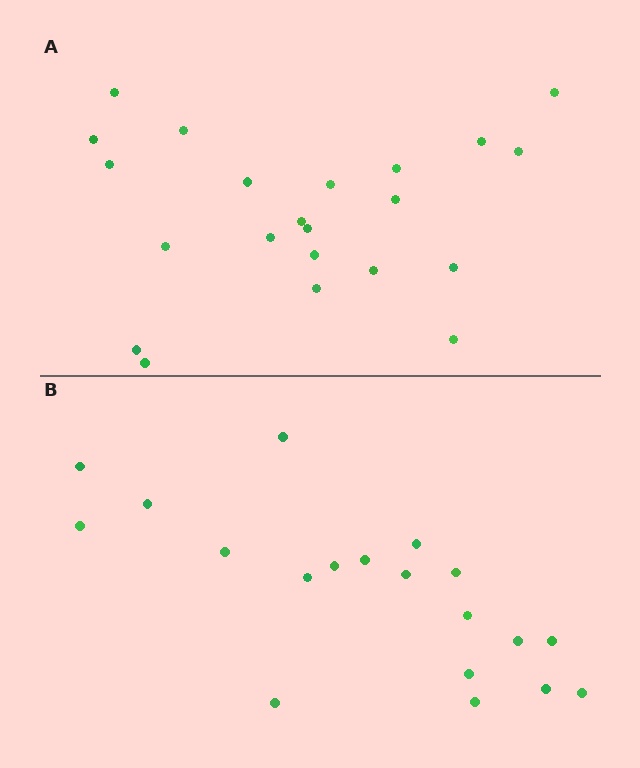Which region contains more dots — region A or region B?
Region A (the top region) has more dots.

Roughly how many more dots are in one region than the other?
Region A has just a few more — roughly 2 or 3 more dots than region B.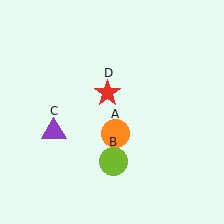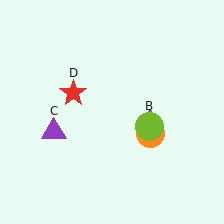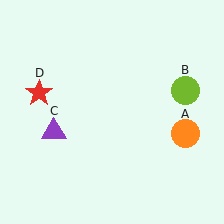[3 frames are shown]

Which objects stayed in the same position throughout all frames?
Purple triangle (object C) remained stationary.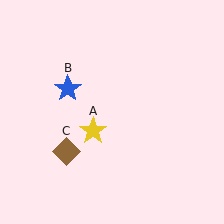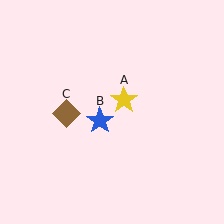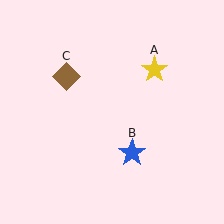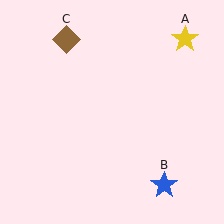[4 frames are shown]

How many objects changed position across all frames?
3 objects changed position: yellow star (object A), blue star (object B), brown diamond (object C).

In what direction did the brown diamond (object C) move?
The brown diamond (object C) moved up.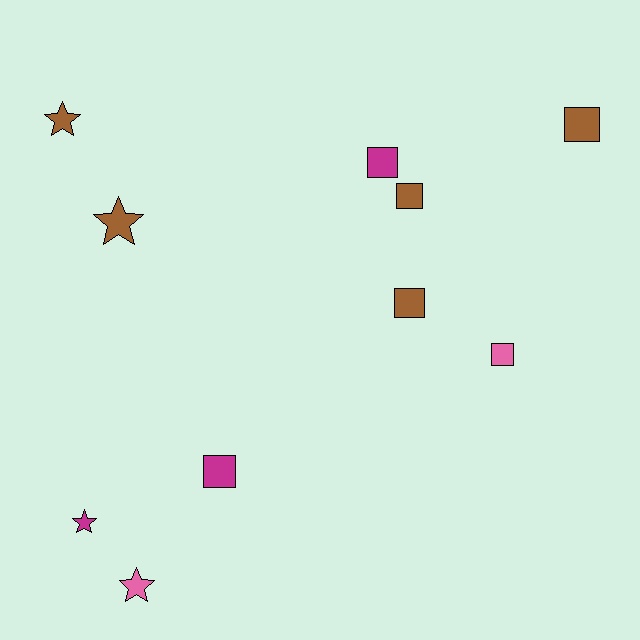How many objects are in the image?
There are 10 objects.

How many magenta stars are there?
There is 1 magenta star.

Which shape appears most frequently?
Square, with 6 objects.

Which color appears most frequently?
Brown, with 5 objects.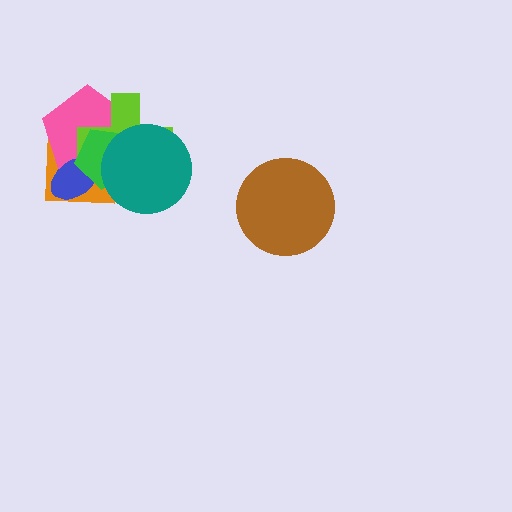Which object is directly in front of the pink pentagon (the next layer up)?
The blue ellipse is directly in front of the pink pentagon.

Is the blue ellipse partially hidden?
Yes, it is partially covered by another shape.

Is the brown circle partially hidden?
No, no other shape covers it.